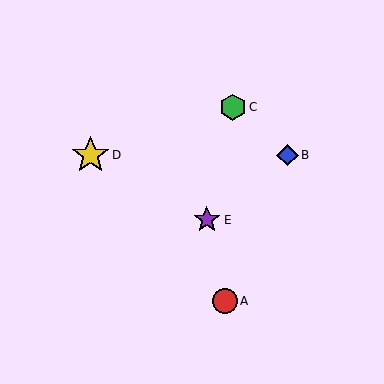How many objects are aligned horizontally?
2 objects (B, D) are aligned horizontally.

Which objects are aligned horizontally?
Objects B, D are aligned horizontally.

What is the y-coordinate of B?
Object B is at y≈155.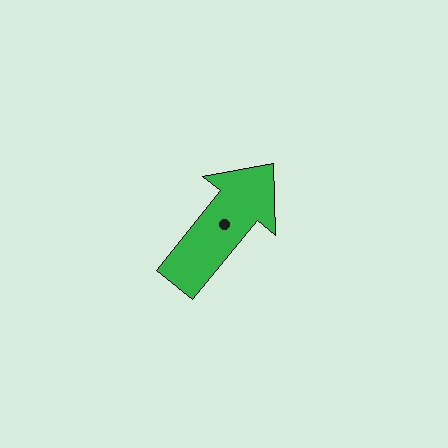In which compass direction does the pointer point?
Northeast.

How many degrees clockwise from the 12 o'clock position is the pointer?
Approximately 39 degrees.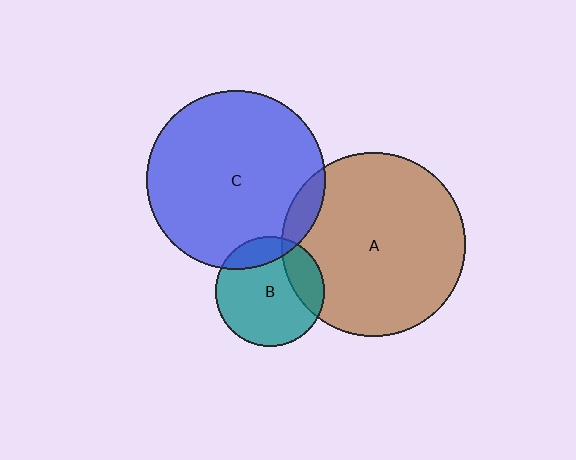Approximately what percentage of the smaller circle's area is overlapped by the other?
Approximately 15%.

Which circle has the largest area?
Circle A (brown).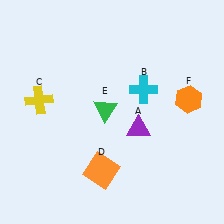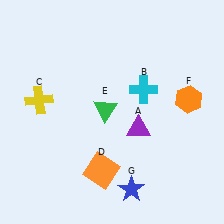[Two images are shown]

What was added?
A blue star (G) was added in Image 2.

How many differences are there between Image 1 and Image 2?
There is 1 difference between the two images.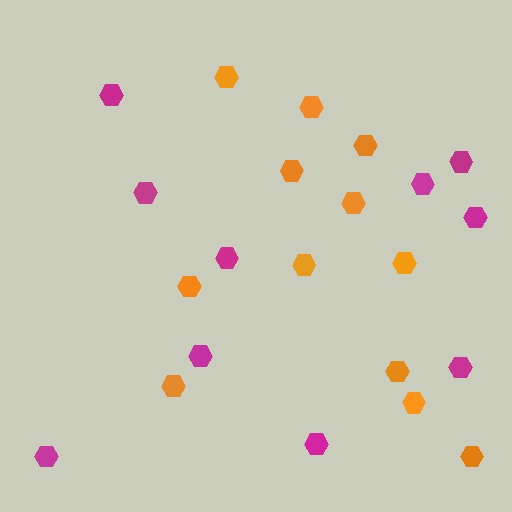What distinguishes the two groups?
There are 2 groups: one group of orange hexagons (12) and one group of magenta hexagons (10).